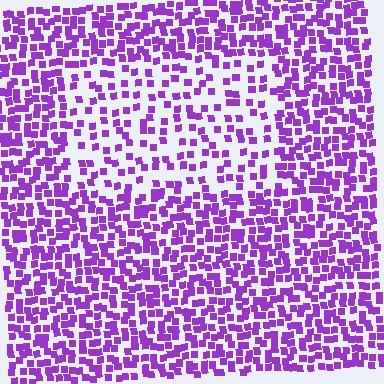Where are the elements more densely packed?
The elements are more densely packed outside the rectangle boundary.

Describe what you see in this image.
The image contains small purple elements arranged at two different densities. A rectangle-shaped region is visible where the elements are less densely packed than the surrounding area.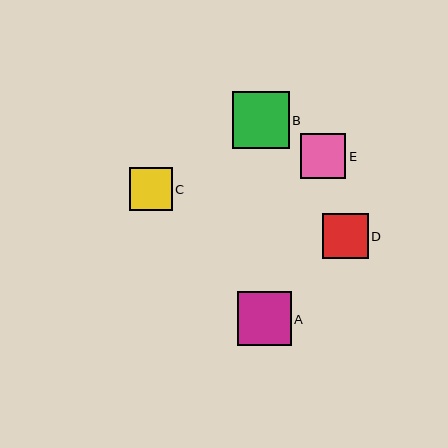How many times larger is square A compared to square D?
Square A is approximately 1.2 times the size of square D.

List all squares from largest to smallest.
From largest to smallest: B, A, D, E, C.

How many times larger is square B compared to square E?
Square B is approximately 1.3 times the size of square E.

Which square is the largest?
Square B is the largest with a size of approximately 57 pixels.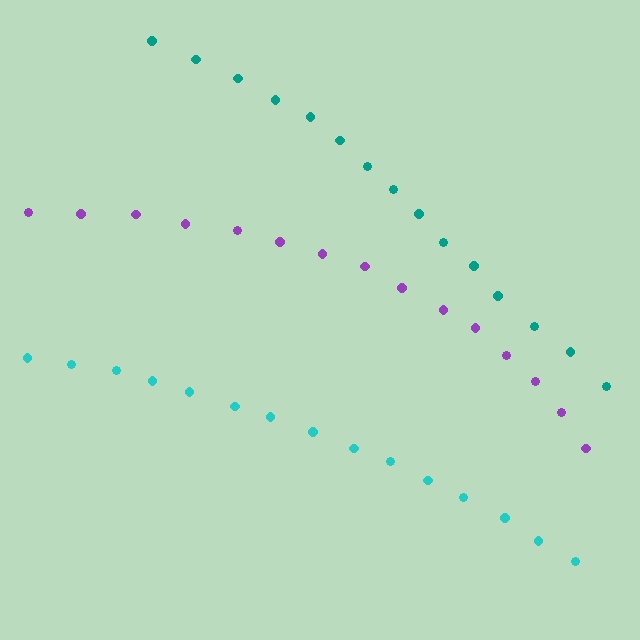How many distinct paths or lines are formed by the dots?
There are 3 distinct paths.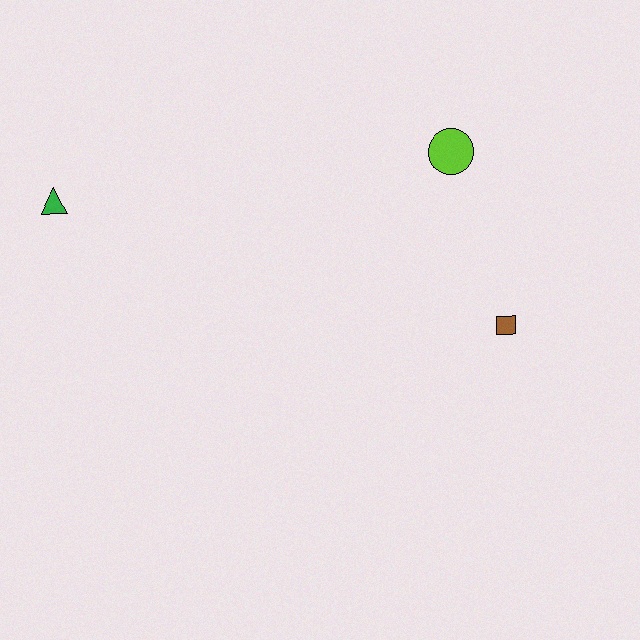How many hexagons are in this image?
There are no hexagons.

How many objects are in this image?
There are 3 objects.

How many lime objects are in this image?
There is 1 lime object.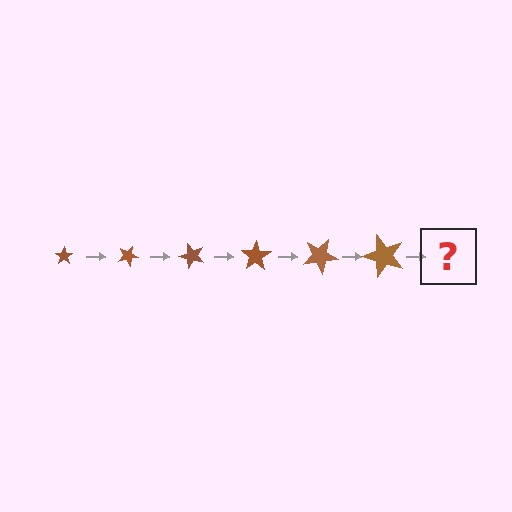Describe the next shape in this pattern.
It should be a star, larger than the previous one and rotated 150 degrees from the start.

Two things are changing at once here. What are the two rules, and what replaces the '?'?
The two rules are that the star grows larger each step and it rotates 25 degrees each step. The '?' should be a star, larger than the previous one and rotated 150 degrees from the start.